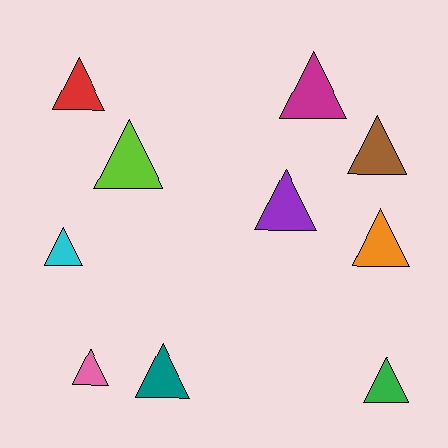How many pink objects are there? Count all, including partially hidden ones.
There is 1 pink object.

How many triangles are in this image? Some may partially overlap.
There are 10 triangles.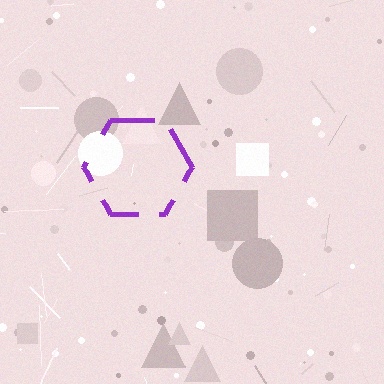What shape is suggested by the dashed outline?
The dashed outline suggests a hexagon.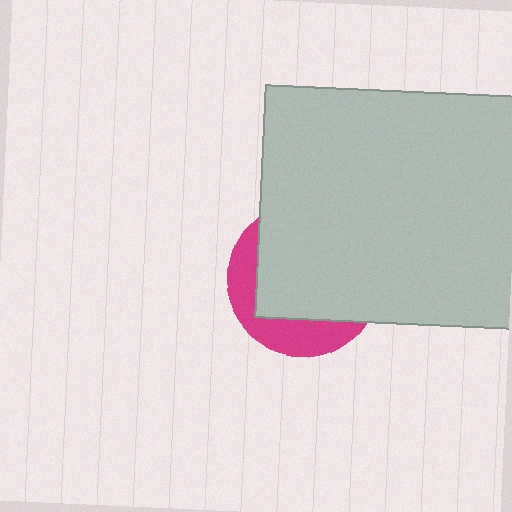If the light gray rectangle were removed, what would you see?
You would see the complete magenta circle.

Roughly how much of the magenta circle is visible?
A small part of it is visible (roughly 31%).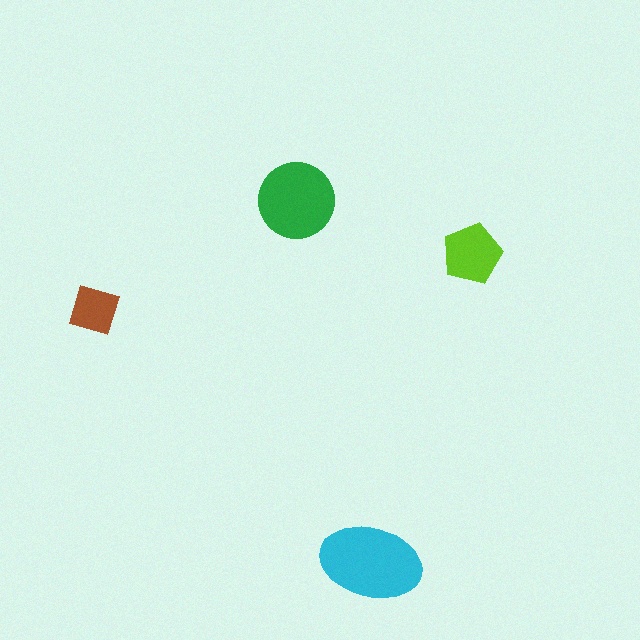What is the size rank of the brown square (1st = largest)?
4th.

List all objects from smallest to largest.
The brown square, the lime pentagon, the green circle, the cyan ellipse.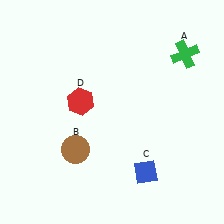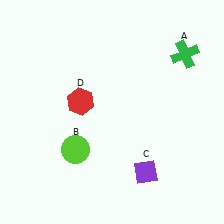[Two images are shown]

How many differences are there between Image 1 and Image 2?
There are 2 differences between the two images.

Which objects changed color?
B changed from brown to lime. C changed from blue to purple.